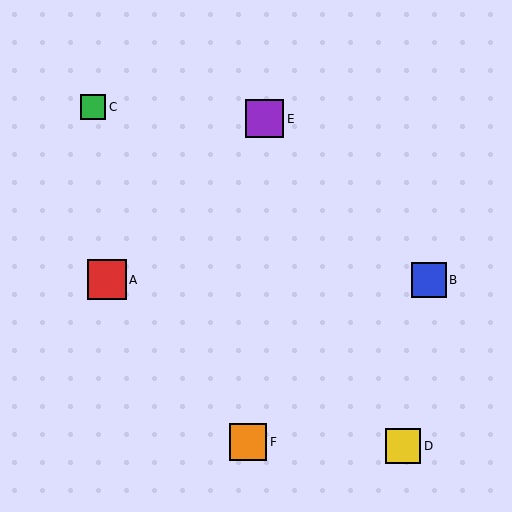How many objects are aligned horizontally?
2 objects (A, B) are aligned horizontally.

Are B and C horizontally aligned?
No, B is at y≈280 and C is at y≈107.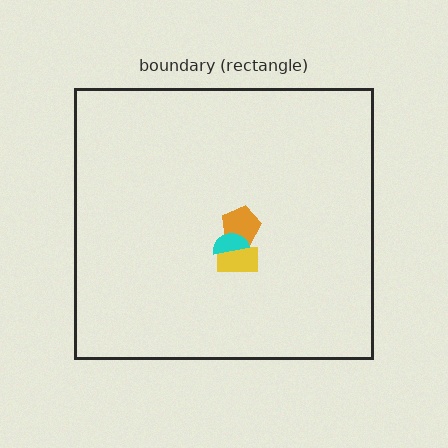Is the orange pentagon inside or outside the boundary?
Inside.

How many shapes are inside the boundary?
3 inside, 0 outside.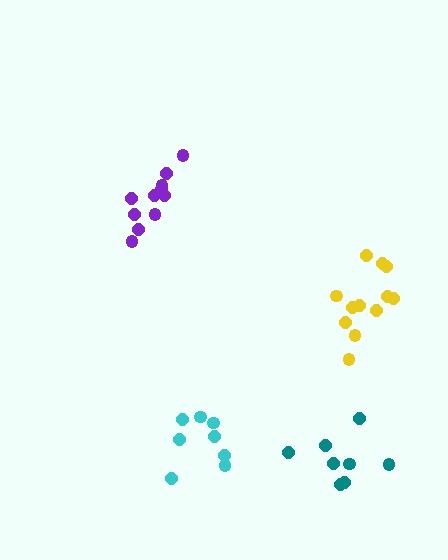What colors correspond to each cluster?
The clusters are colored: yellow, teal, purple, cyan.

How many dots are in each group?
Group 1: 12 dots, Group 2: 8 dots, Group 3: 11 dots, Group 4: 8 dots (39 total).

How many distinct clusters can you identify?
There are 4 distinct clusters.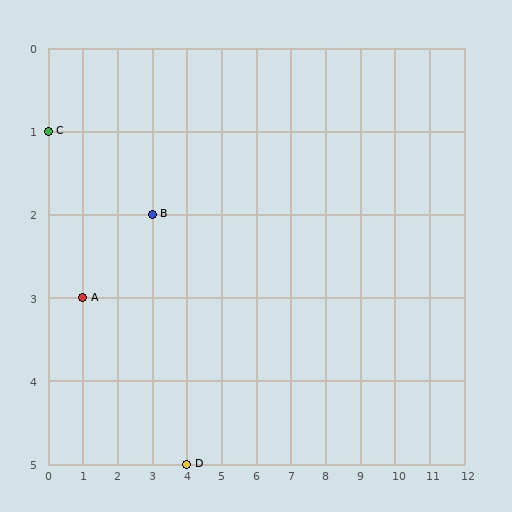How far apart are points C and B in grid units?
Points C and B are 3 columns and 1 row apart (about 3.2 grid units diagonally).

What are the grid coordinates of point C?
Point C is at grid coordinates (0, 1).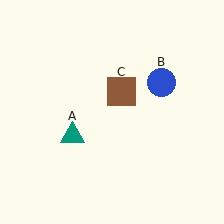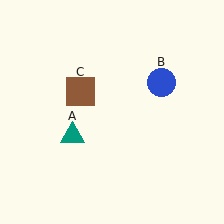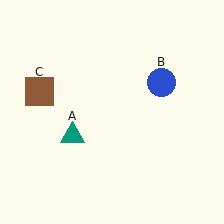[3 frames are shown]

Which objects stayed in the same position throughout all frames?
Teal triangle (object A) and blue circle (object B) remained stationary.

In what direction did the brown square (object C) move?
The brown square (object C) moved left.